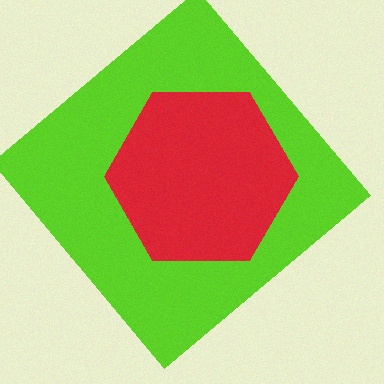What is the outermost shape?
The lime diamond.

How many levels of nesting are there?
2.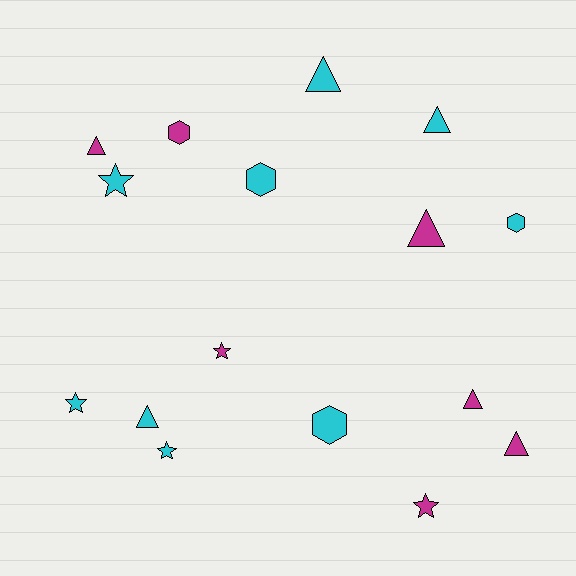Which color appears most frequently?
Cyan, with 9 objects.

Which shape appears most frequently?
Triangle, with 7 objects.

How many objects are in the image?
There are 16 objects.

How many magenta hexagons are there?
There is 1 magenta hexagon.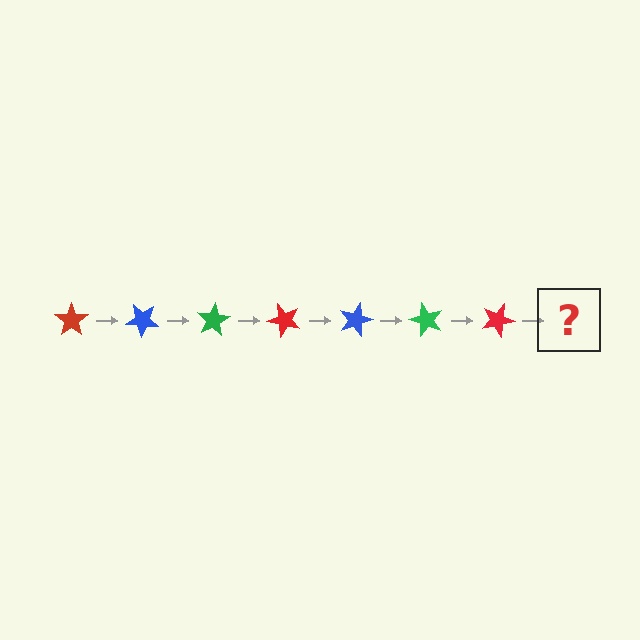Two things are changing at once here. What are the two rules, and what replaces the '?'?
The two rules are that it rotates 40 degrees each step and the color cycles through red, blue, and green. The '?' should be a blue star, rotated 280 degrees from the start.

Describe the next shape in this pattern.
It should be a blue star, rotated 280 degrees from the start.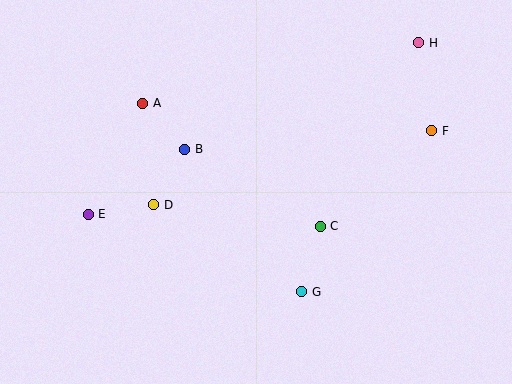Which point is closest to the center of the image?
Point C at (320, 226) is closest to the center.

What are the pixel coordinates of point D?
Point D is at (154, 205).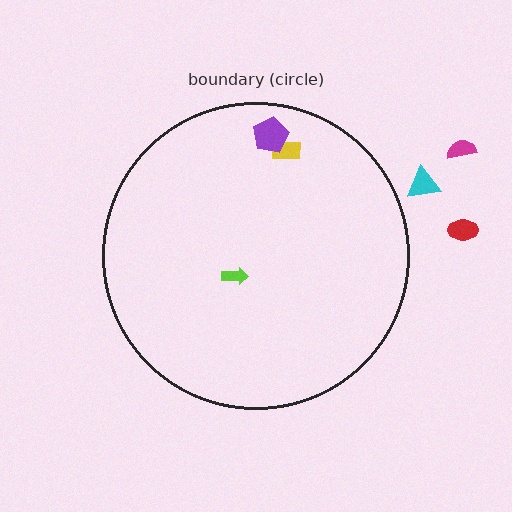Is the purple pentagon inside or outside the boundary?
Inside.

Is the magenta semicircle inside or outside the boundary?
Outside.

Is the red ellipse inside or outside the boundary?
Outside.